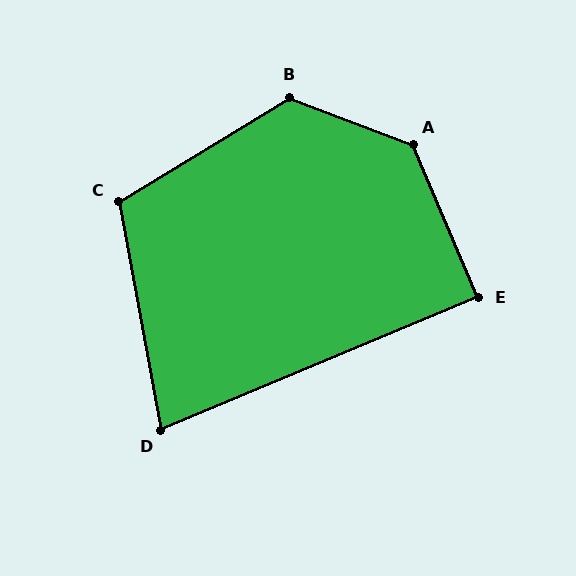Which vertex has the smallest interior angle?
D, at approximately 78 degrees.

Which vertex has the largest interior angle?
A, at approximately 134 degrees.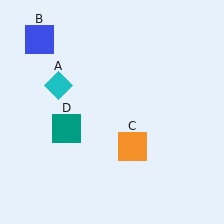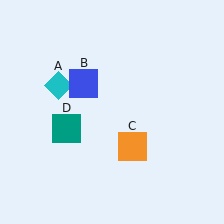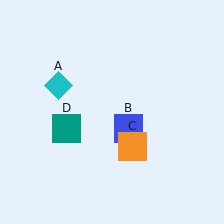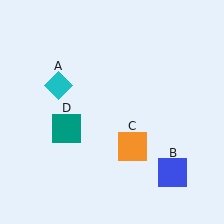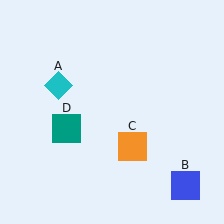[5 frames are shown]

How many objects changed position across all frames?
1 object changed position: blue square (object B).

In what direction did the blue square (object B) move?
The blue square (object B) moved down and to the right.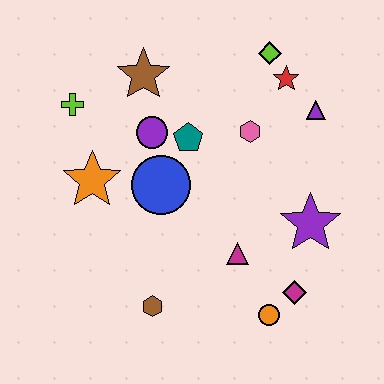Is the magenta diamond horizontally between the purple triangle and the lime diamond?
Yes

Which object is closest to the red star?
The lime diamond is closest to the red star.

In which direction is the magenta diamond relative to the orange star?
The magenta diamond is to the right of the orange star.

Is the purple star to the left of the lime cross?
No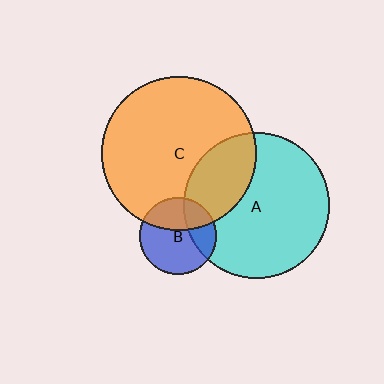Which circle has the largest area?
Circle C (orange).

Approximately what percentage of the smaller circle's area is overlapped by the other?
Approximately 30%.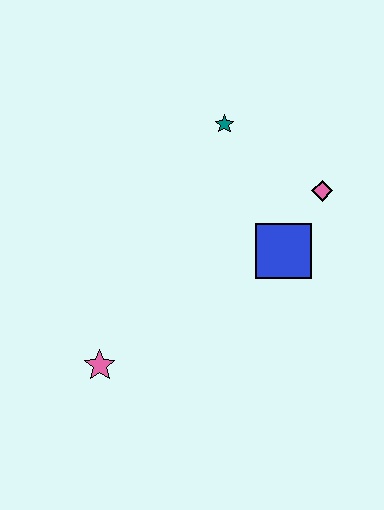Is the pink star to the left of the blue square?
Yes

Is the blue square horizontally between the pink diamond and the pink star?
Yes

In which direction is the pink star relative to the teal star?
The pink star is below the teal star.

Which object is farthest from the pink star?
The pink diamond is farthest from the pink star.